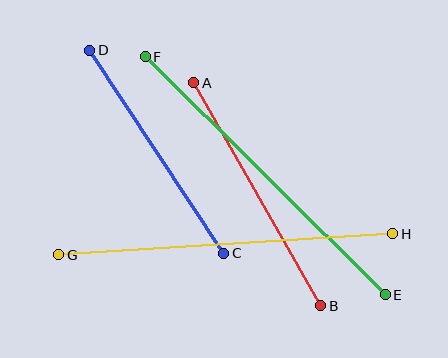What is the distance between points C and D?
The distance is approximately 244 pixels.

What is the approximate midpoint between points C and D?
The midpoint is at approximately (157, 152) pixels.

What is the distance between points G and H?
The distance is approximately 335 pixels.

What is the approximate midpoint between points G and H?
The midpoint is at approximately (226, 244) pixels.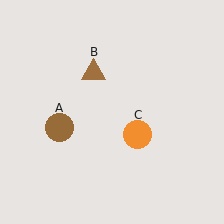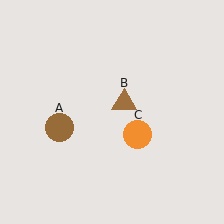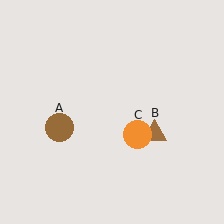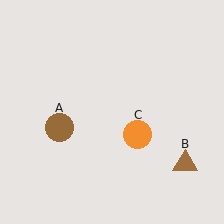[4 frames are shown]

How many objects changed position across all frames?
1 object changed position: brown triangle (object B).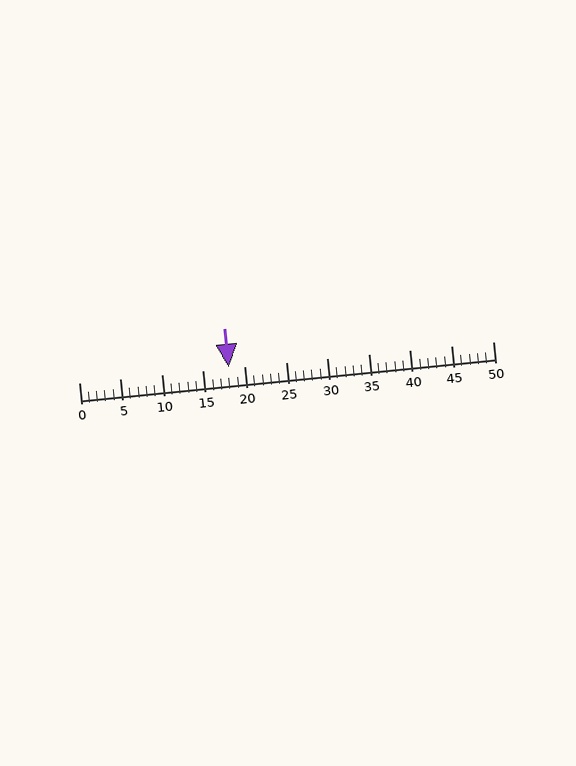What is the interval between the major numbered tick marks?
The major tick marks are spaced 5 units apart.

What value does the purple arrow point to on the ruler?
The purple arrow points to approximately 18.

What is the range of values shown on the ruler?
The ruler shows values from 0 to 50.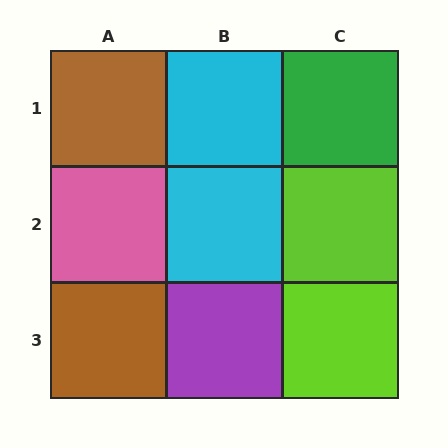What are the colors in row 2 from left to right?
Pink, cyan, lime.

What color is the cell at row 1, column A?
Brown.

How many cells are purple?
1 cell is purple.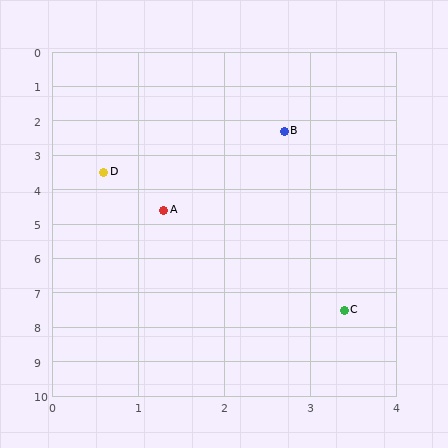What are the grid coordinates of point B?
Point B is at approximately (2.7, 2.3).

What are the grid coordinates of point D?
Point D is at approximately (0.6, 3.5).